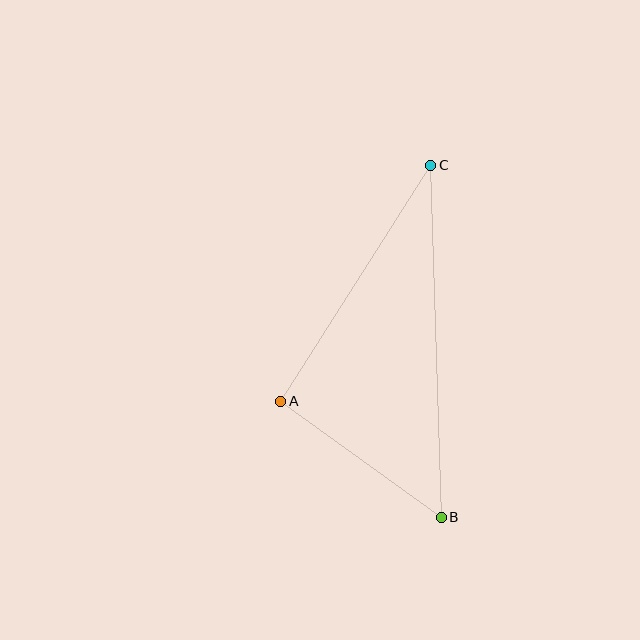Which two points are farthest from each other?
Points B and C are farthest from each other.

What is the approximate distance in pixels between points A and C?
The distance between A and C is approximately 280 pixels.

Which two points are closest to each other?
Points A and B are closest to each other.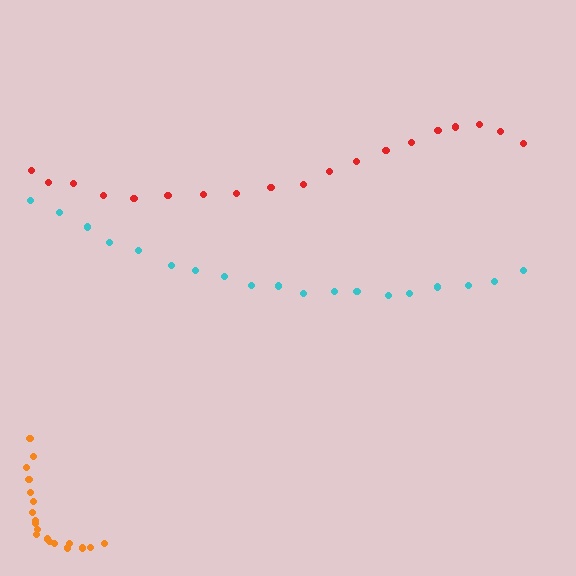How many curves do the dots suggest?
There are 3 distinct paths.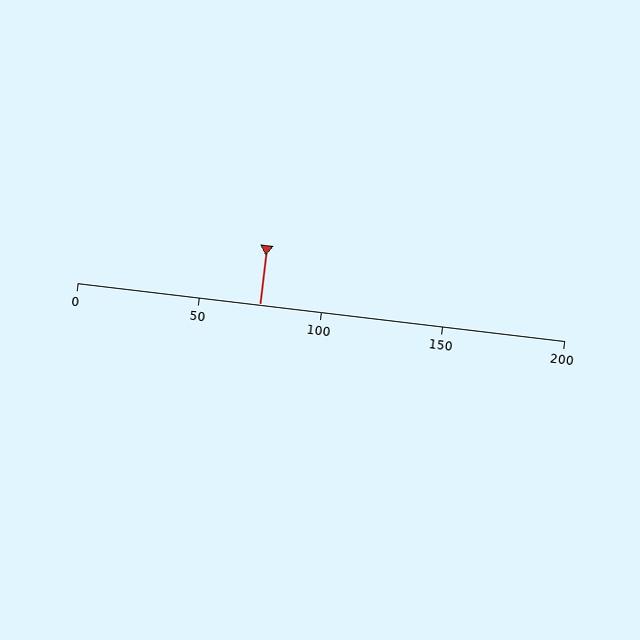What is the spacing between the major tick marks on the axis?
The major ticks are spaced 50 apart.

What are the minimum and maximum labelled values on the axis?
The axis runs from 0 to 200.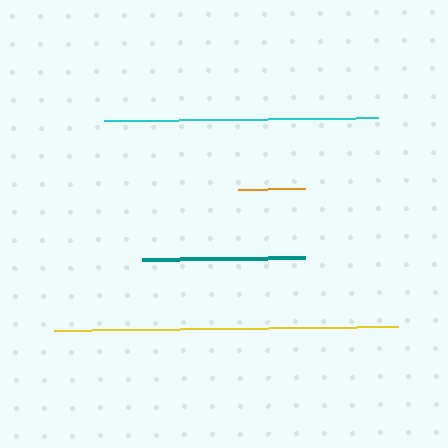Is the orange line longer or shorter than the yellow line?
The yellow line is longer than the orange line.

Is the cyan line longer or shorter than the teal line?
The cyan line is longer than the teal line.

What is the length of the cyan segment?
The cyan segment is approximately 275 pixels long.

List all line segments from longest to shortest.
From longest to shortest: yellow, cyan, teal, orange.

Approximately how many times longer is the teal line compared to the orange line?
The teal line is approximately 2.4 times the length of the orange line.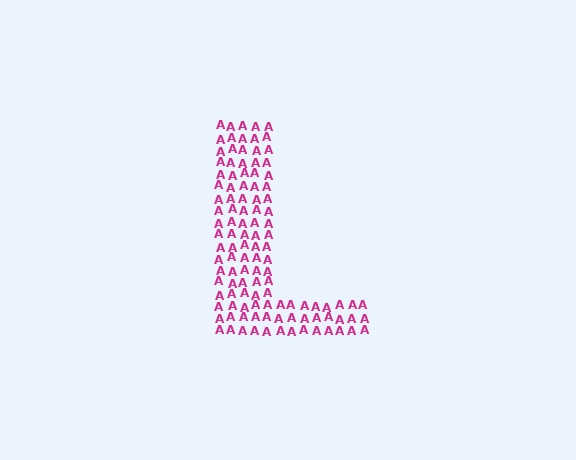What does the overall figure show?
The overall figure shows the letter L.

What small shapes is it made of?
It is made of small letter A's.